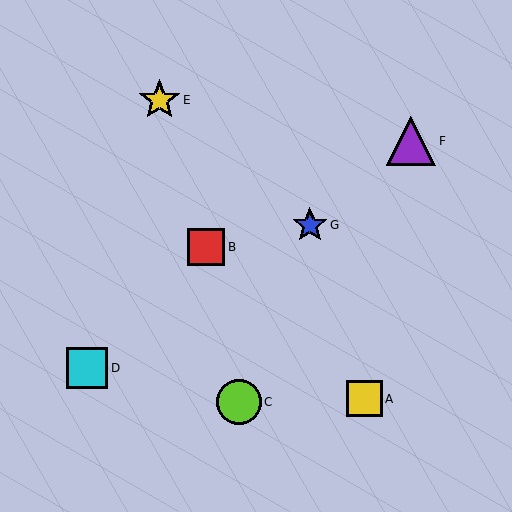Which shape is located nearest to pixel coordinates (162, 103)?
The yellow star (labeled E) at (160, 100) is nearest to that location.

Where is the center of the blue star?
The center of the blue star is at (310, 225).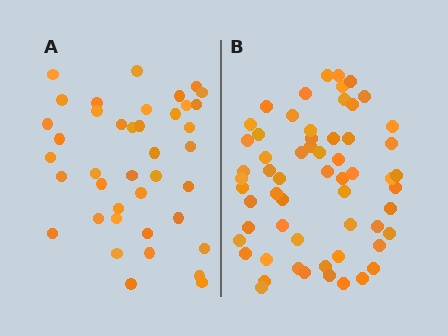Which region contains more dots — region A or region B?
Region B (the right region) has more dots.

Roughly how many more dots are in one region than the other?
Region B has approximately 20 more dots than region A.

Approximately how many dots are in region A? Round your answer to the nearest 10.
About 40 dots.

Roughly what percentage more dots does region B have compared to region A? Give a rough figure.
About 50% more.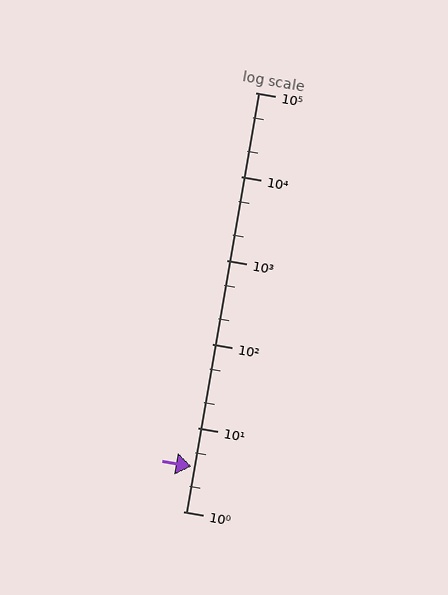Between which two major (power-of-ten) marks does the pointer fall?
The pointer is between 1 and 10.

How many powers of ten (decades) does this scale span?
The scale spans 5 decades, from 1 to 100000.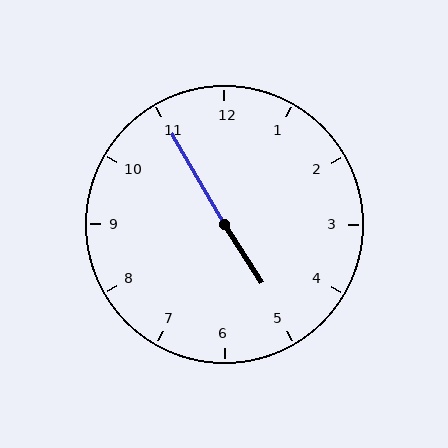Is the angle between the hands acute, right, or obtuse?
It is obtuse.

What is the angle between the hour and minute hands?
Approximately 178 degrees.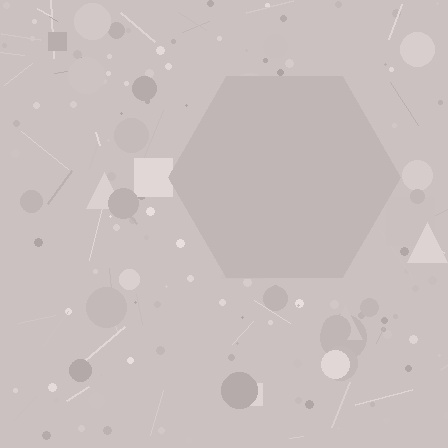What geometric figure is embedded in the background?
A hexagon is embedded in the background.